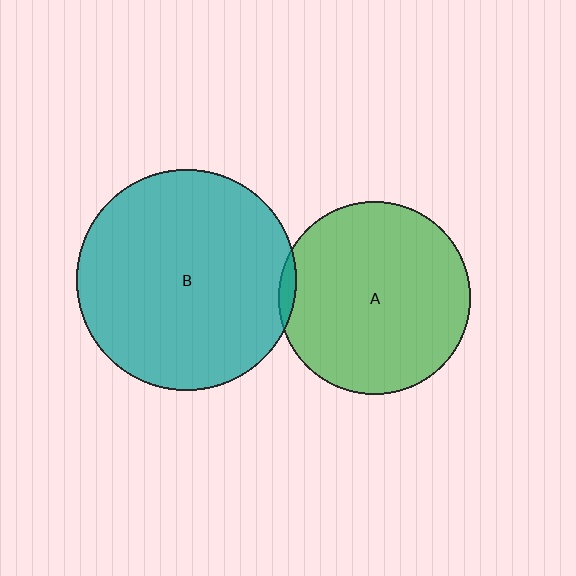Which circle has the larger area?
Circle B (teal).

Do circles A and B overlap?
Yes.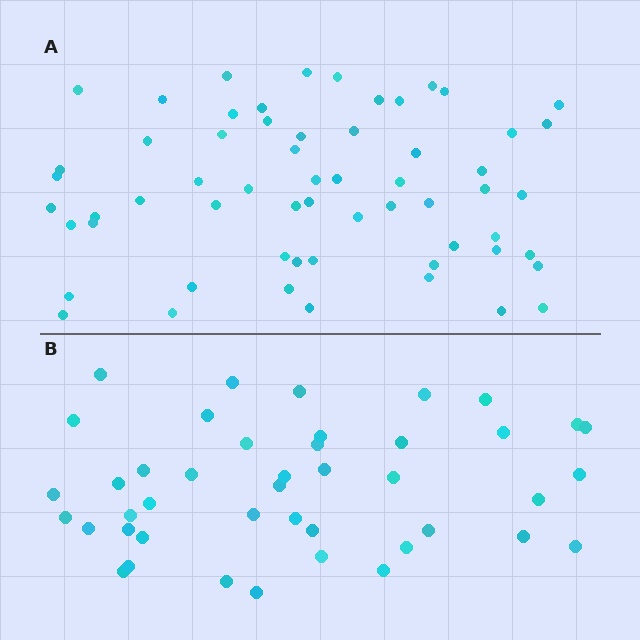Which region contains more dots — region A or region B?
Region A (the top region) has more dots.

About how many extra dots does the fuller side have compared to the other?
Region A has approximately 15 more dots than region B.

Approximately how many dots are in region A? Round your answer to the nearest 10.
About 60 dots.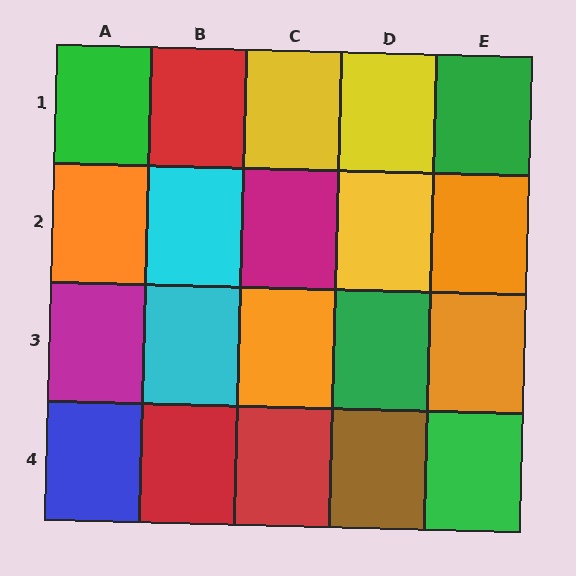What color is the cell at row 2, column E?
Orange.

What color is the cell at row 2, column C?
Magenta.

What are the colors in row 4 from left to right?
Blue, red, red, brown, green.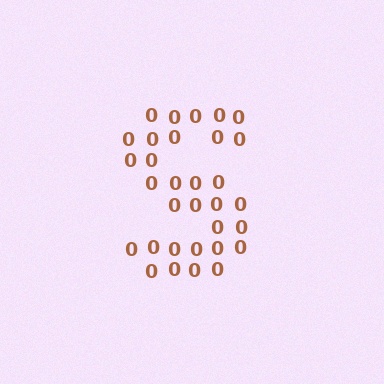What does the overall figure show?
The overall figure shows the letter S.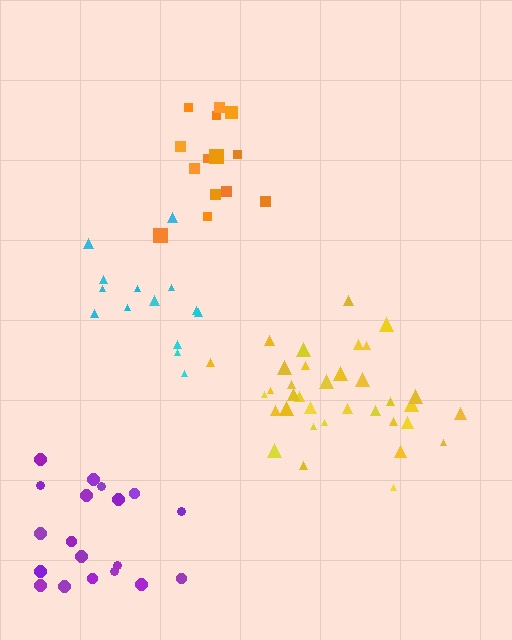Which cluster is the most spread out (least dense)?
Cyan.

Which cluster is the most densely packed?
Orange.